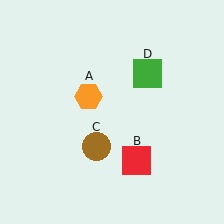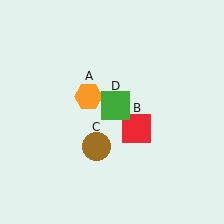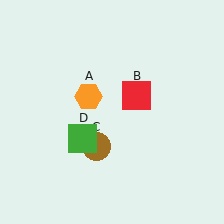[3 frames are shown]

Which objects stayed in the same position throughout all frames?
Orange hexagon (object A) and brown circle (object C) remained stationary.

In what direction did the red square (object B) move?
The red square (object B) moved up.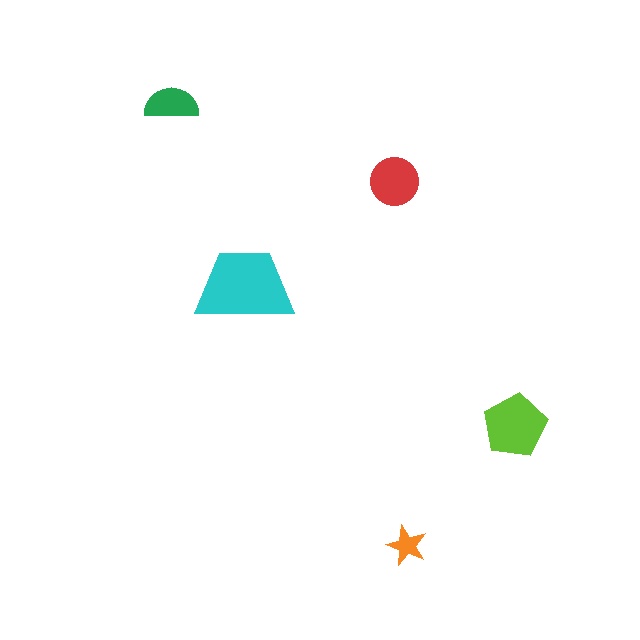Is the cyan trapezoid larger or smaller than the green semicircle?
Larger.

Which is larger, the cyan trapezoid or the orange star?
The cyan trapezoid.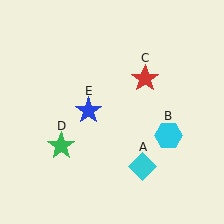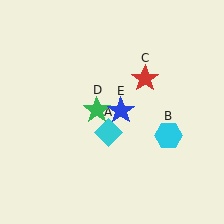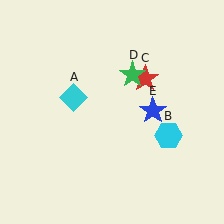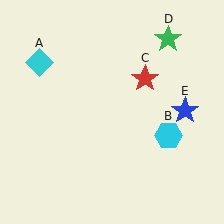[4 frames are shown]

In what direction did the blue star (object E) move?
The blue star (object E) moved right.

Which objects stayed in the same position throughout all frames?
Cyan hexagon (object B) and red star (object C) remained stationary.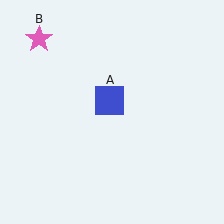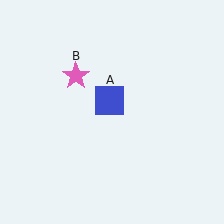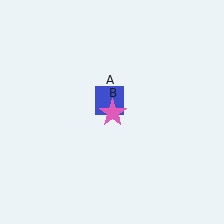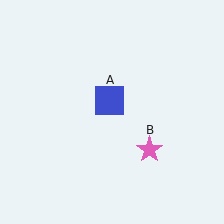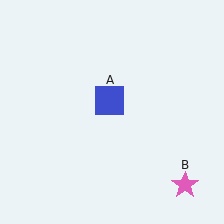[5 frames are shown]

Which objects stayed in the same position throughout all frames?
Blue square (object A) remained stationary.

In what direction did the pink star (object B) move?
The pink star (object B) moved down and to the right.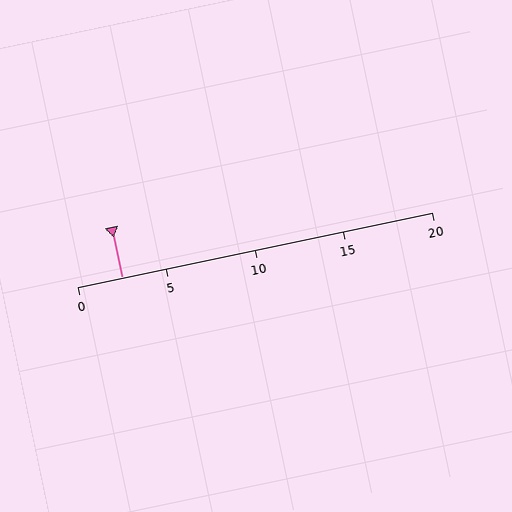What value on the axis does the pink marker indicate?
The marker indicates approximately 2.5.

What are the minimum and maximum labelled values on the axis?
The axis runs from 0 to 20.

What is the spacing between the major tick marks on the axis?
The major ticks are spaced 5 apart.